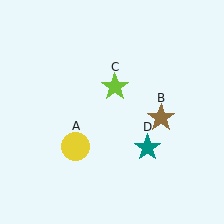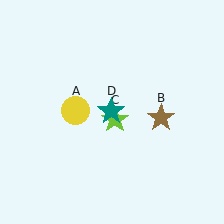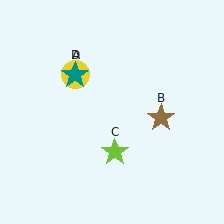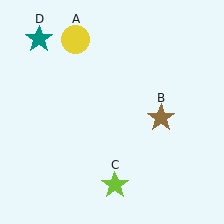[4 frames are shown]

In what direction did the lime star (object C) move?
The lime star (object C) moved down.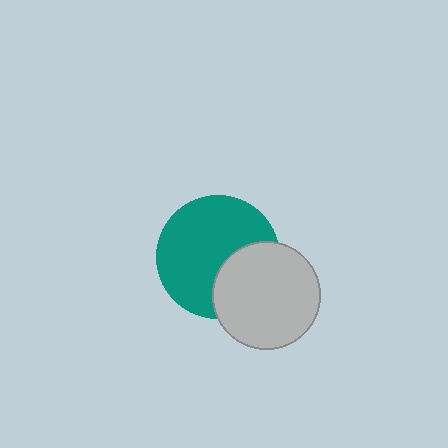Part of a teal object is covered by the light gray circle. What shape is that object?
It is a circle.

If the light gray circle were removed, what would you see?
You would see the complete teal circle.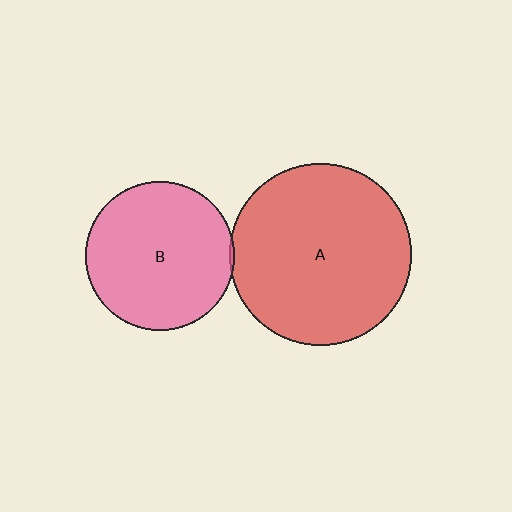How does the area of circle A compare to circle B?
Approximately 1.5 times.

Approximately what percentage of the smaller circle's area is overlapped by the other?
Approximately 5%.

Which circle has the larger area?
Circle A (red).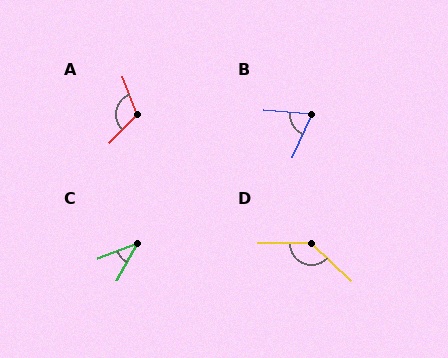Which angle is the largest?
D, at approximately 136 degrees.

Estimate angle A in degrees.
Approximately 114 degrees.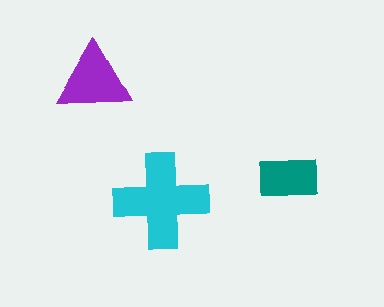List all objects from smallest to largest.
The teal rectangle, the purple triangle, the cyan cross.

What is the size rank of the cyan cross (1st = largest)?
1st.